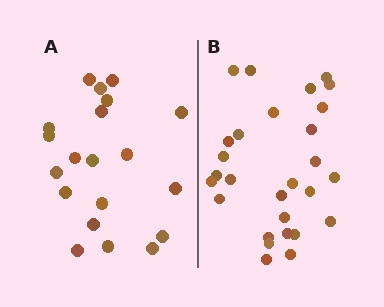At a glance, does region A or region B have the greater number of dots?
Region B (the right region) has more dots.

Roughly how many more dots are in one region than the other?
Region B has roughly 8 or so more dots than region A.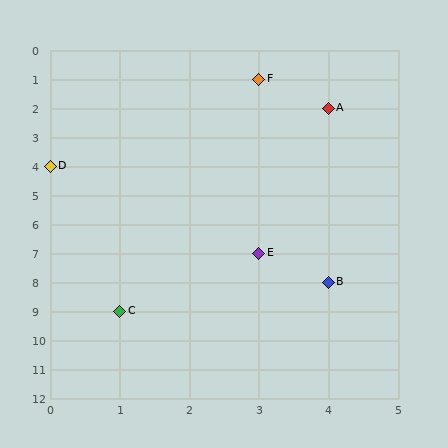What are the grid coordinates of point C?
Point C is at grid coordinates (1, 9).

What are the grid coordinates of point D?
Point D is at grid coordinates (0, 4).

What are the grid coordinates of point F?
Point F is at grid coordinates (3, 1).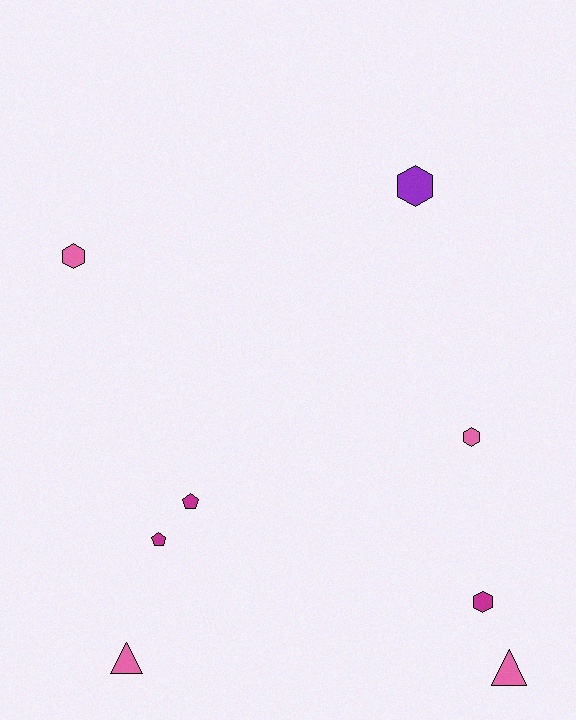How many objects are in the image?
There are 8 objects.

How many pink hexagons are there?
There are 2 pink hexagons.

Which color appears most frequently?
Pink, with 4 objects.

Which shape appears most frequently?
Hexagon, with 4 objects.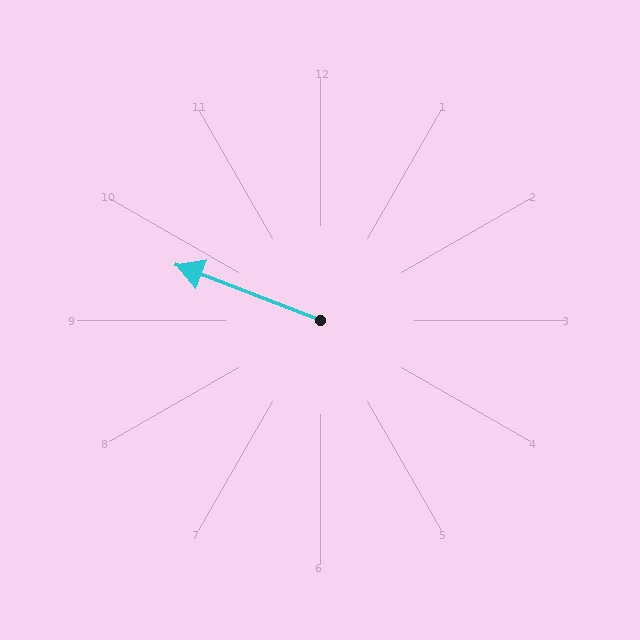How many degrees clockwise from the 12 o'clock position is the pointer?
Approximately 291 degrees.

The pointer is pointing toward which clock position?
Roughly 10 o'clock.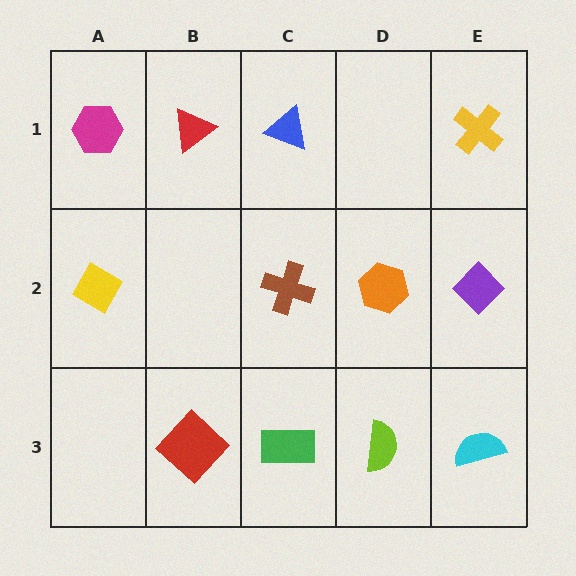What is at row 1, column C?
A blue triangle.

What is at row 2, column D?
An orange hexagon.